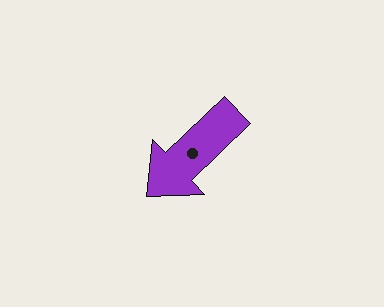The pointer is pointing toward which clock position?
Roughly 8 o'clock.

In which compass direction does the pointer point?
Southwest.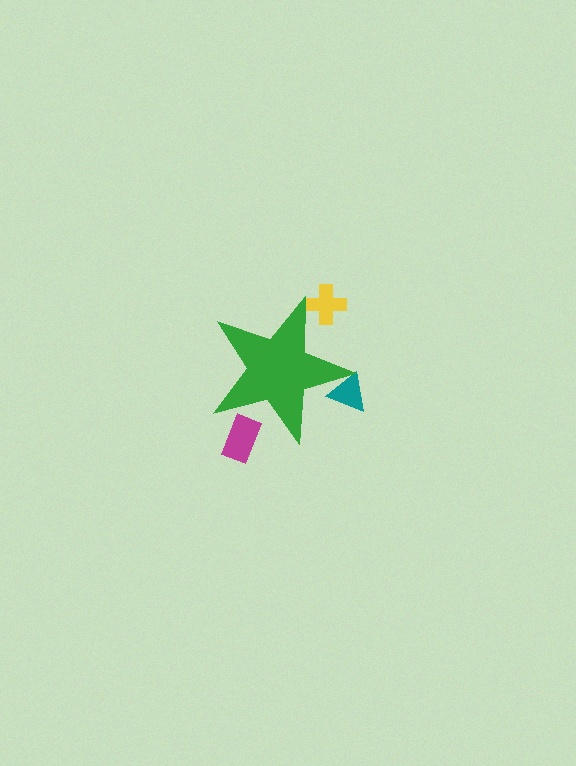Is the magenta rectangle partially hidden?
Yes, the magenta rectangle is partially hidden behind the green star.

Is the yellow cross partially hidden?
Yes, the yellow cross is partially hidden behind the green star.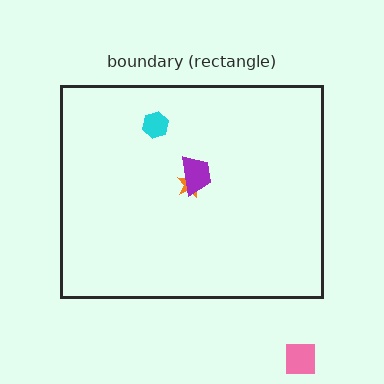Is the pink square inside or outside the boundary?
Outside.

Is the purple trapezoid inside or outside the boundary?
Inside.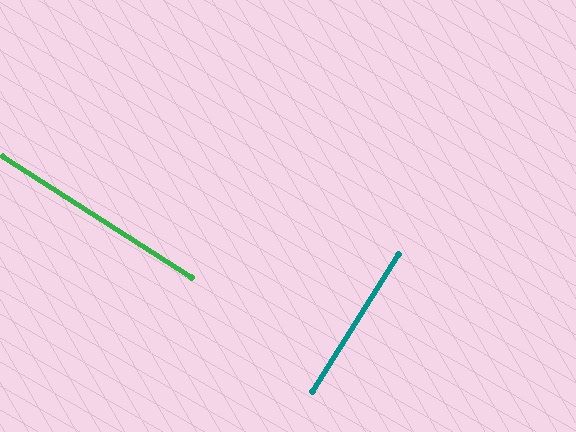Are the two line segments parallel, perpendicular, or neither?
Perpendicular — they meet at approximately 90°.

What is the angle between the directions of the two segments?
Approximately 90 degrees.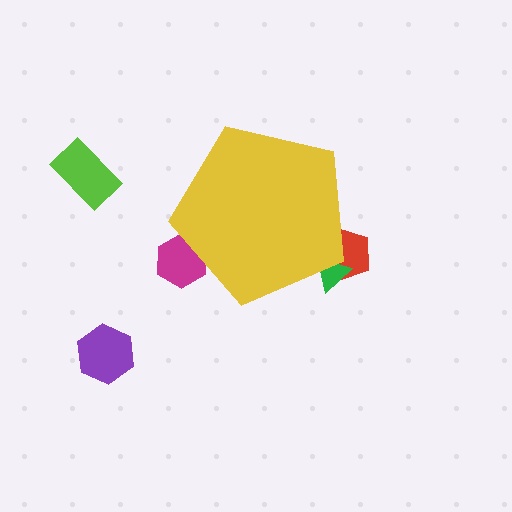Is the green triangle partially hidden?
Yes, the green triangle is partially hidden behind the yellow pentagon.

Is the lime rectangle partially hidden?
No, the lime rectangle is fully visible.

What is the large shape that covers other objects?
A yellow pentagon.